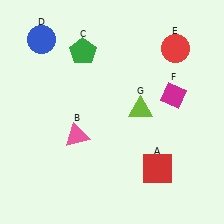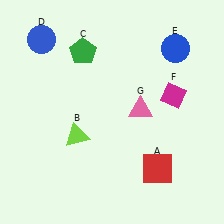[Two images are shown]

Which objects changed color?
B changed from pink to lime. E changed from red to blue. G changed from lime to pink.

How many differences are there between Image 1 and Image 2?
There are 3 differences between the two images.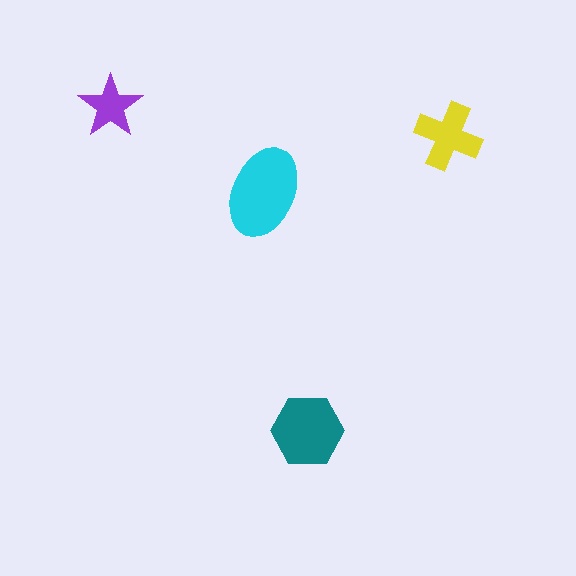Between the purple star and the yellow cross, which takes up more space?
The yellow cross.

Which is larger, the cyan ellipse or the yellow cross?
The cyan ellipse.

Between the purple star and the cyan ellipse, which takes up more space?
The cyan ellipse.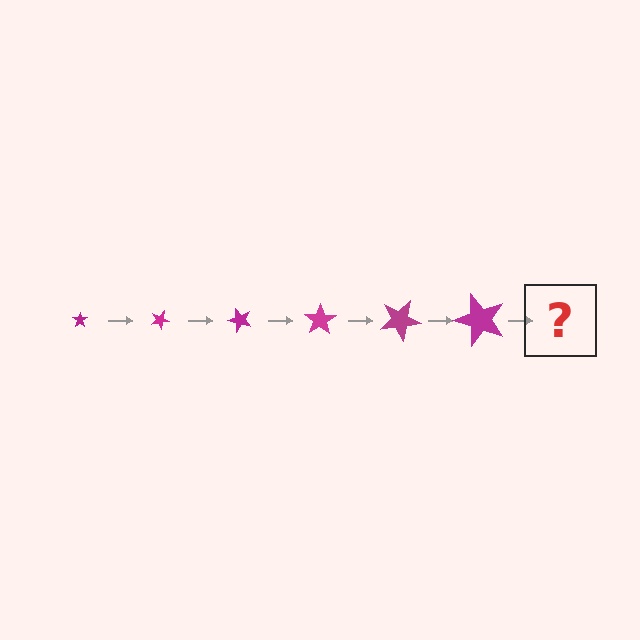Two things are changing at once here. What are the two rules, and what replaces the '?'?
The two rules are that the star grows larger each step and it rotates 25 degrees each step. The '?' should be a star, larger than the previous one and rotated 150 degrees from the start.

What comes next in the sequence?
The next element should be a star, larger than the previous one and rotated 150 degrees from the start.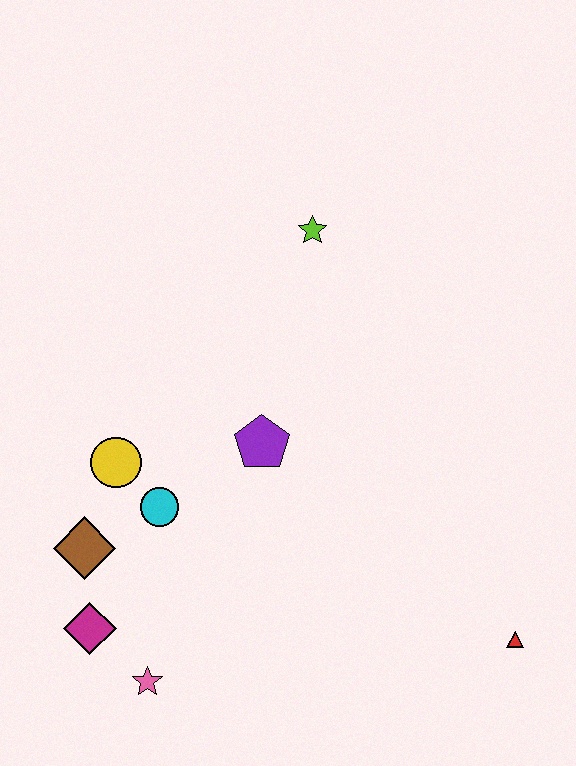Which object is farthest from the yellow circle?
The red triangle is farthest from the yellow circle.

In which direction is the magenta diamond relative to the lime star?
The magenta diamond is below the lime star.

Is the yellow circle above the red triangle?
Yes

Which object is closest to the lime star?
The purple pentagon is closest to the lime star.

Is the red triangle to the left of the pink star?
No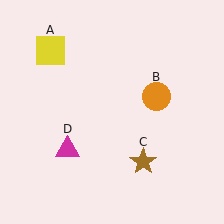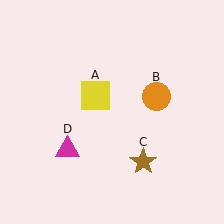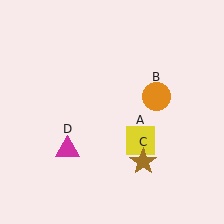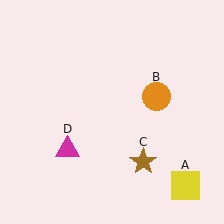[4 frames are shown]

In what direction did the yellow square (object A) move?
The yellow square (object A) moved down and to the right.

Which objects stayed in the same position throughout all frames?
Orange circle (object B) and brown star (object C) and magenta triangle (object D) remained stationary.